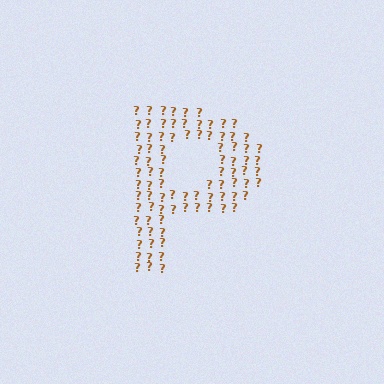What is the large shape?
The large shape is the letter P.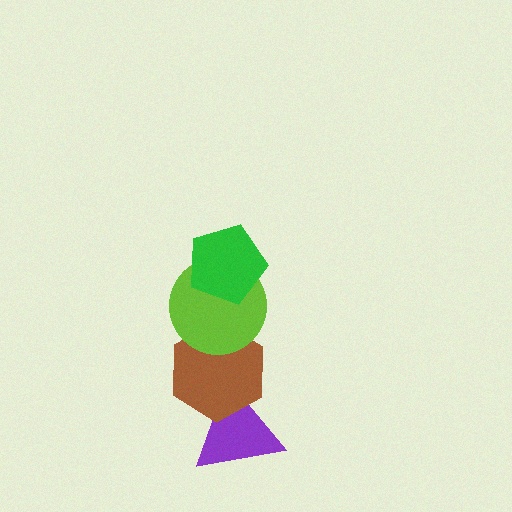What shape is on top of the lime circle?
The green pentagon is on top of the lime circle.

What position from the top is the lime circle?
The lime circle is 2nd from the top.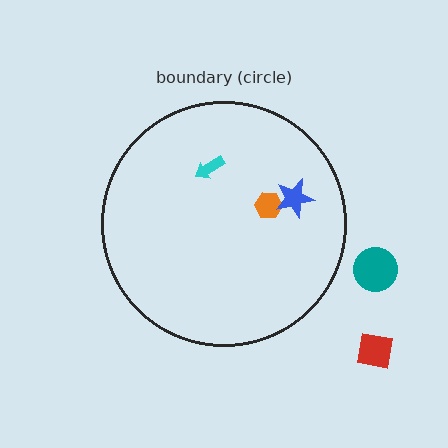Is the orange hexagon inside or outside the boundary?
Inside.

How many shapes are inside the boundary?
3 inside, 2 outside.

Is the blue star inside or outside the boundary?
Inside.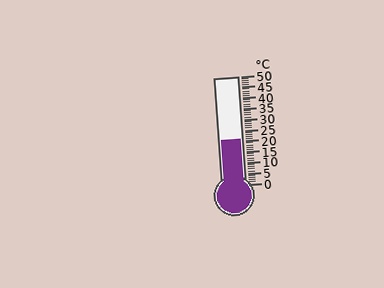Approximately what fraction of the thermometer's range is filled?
The thermometer is filled to approximately 40% of its range.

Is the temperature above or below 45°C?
The temperature is below 45°C.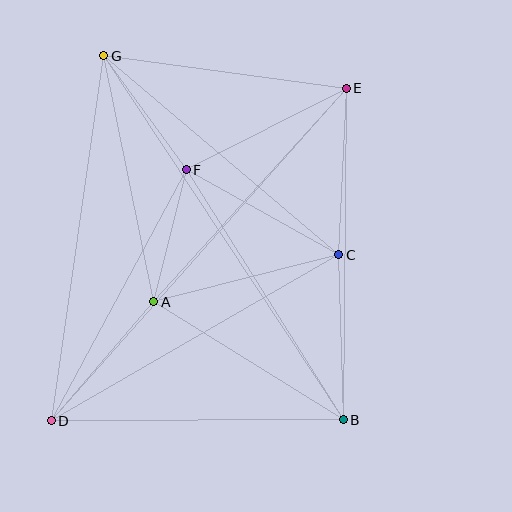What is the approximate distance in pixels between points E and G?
The distance between E and G is approximately 245 pixels.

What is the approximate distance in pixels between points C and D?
The distance between C and D is approximately 332 pixels.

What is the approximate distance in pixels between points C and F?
The distance between C and F is approximately 175 pixels.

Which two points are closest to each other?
Points A and F are closest to each other.